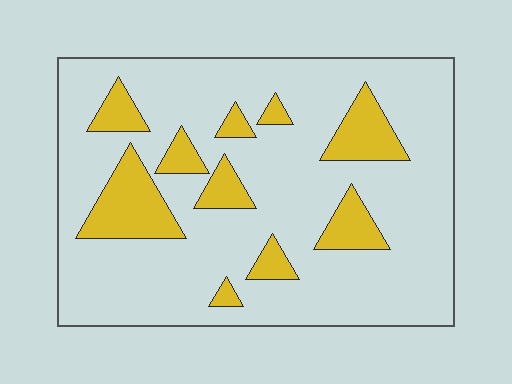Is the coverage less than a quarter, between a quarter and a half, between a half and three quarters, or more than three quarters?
Less than a quarter.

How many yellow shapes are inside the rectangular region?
10.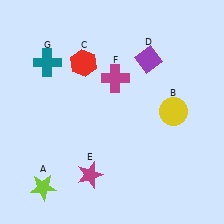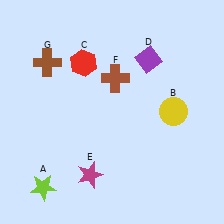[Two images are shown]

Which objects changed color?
F changed from magenta to brown. G changed from teal to brown.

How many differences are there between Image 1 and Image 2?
There are 2 differences between the two images.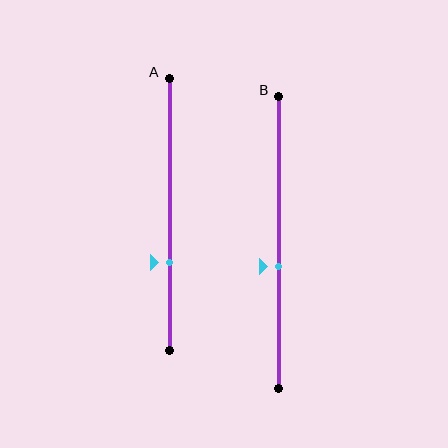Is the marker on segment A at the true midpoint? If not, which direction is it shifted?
No, the marker on segment A is shifted downward by about 18% of the segment length.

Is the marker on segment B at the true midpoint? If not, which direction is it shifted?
No, the marker on segment B is shifted downward by about 8% of the segment length.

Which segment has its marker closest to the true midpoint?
Segment B has its marker closest to the true midpoint.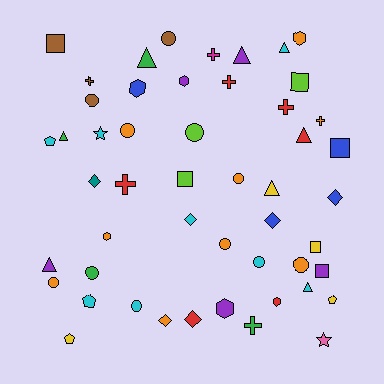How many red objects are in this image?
There are 6 red objects.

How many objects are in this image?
There are 50 objects.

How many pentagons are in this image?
There are 4 pentagons.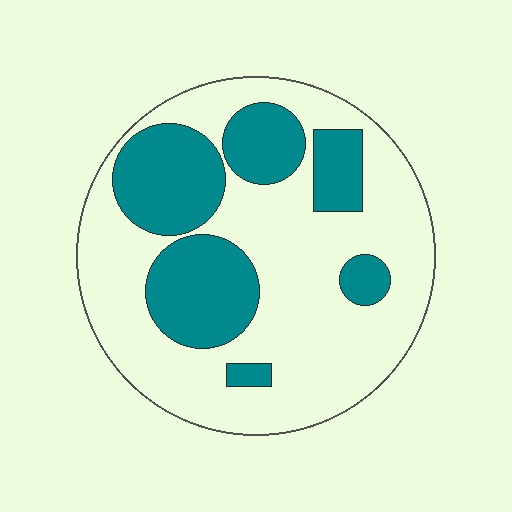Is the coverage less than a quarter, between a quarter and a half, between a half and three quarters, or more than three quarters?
Between a quarter and a half.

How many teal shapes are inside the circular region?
6.